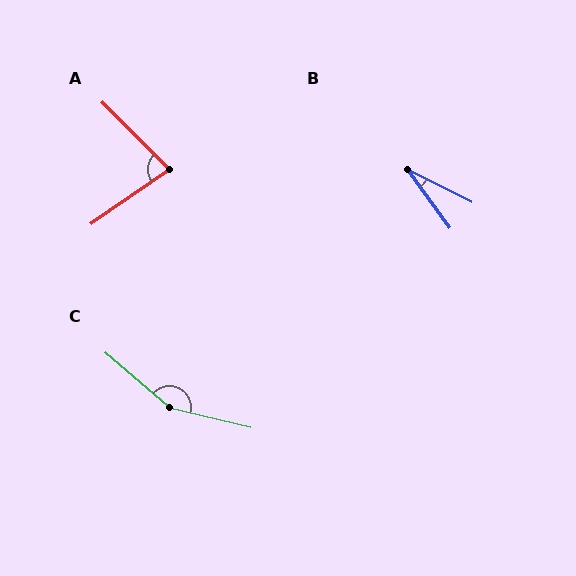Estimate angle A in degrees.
Approximately 80 degrees.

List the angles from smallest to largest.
B (28°), A (80°), C (153°).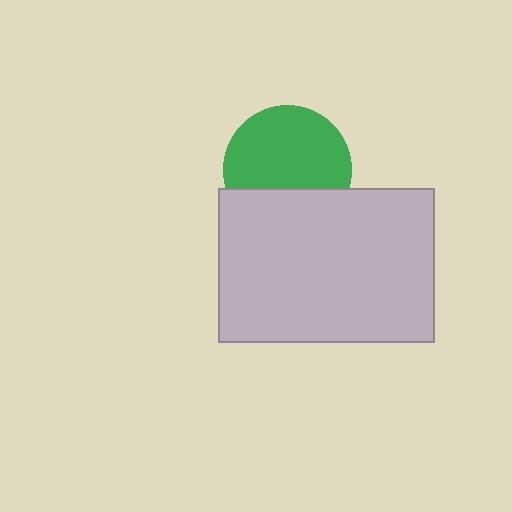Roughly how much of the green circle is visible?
Most of it is visible (roughly 67%).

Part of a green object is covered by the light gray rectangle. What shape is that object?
It is a circle.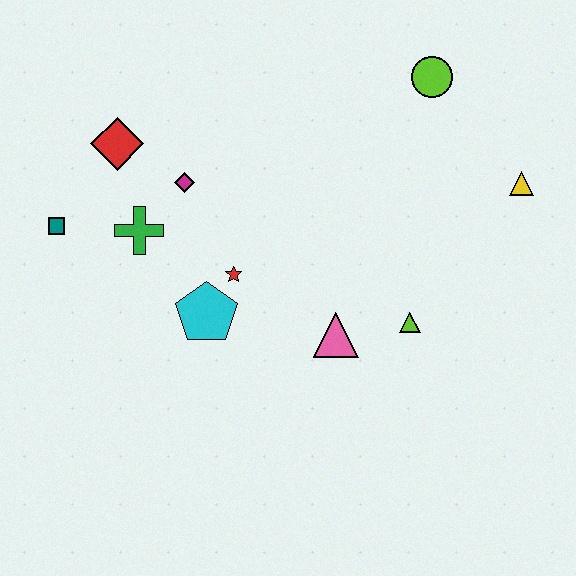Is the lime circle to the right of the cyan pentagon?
Yes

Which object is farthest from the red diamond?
The yellow triangle is farthest from the red diamond.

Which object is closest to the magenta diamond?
The green cross is closest to the magenta diamond.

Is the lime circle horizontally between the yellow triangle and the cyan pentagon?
Yes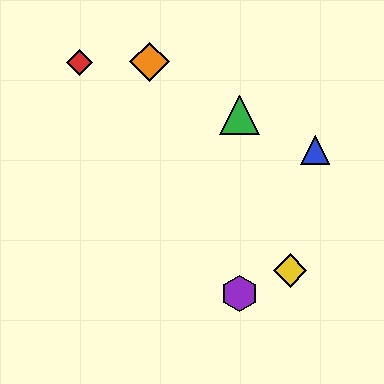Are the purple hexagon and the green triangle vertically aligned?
Yes, both are at x≈239.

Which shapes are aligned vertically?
The green triangle, the purple hexagon are aligned vertically.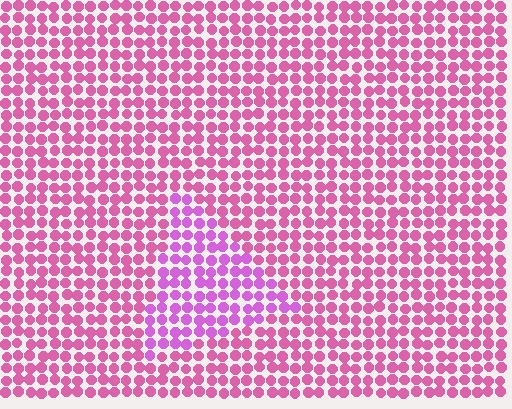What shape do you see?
I see a triangle.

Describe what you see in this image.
The image is filled with small pink elements in a uniform arrangement. A triangle-shaped region is visible where the elements are tinted to a slightly different hue, forming a subtle color boundary.